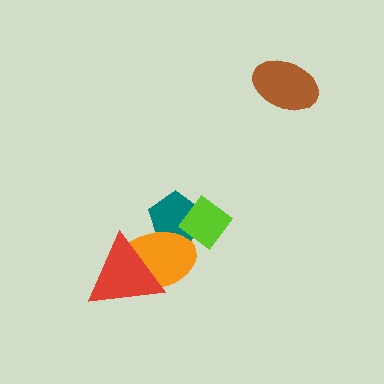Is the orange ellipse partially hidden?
Yes, it is partially covered by another shape.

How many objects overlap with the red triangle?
1 object overlaps with the red triangle.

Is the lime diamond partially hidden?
No, no other shape covers it.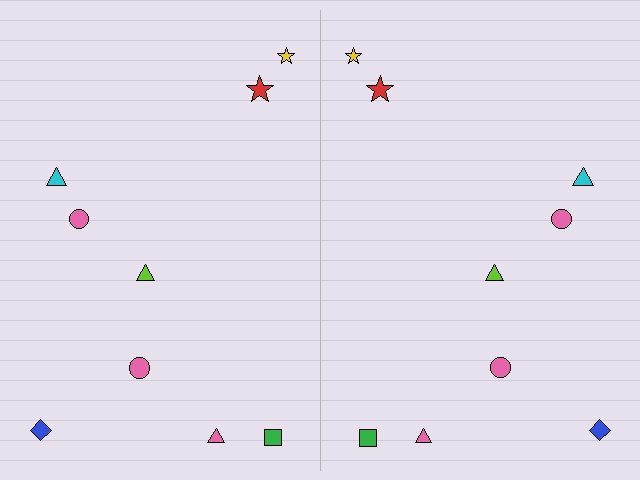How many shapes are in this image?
There are 18 shapes in this image.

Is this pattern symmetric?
Yes, this pattern has bilateral (reflection) symmetry.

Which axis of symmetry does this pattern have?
The pattern has a vertical axis of symmetry running through the center of the image.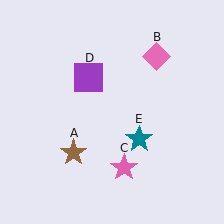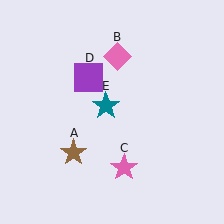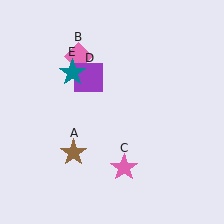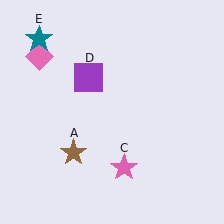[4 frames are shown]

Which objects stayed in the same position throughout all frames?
Brown star (object A) and pink star (object C) and purple square (object D) remained stationary.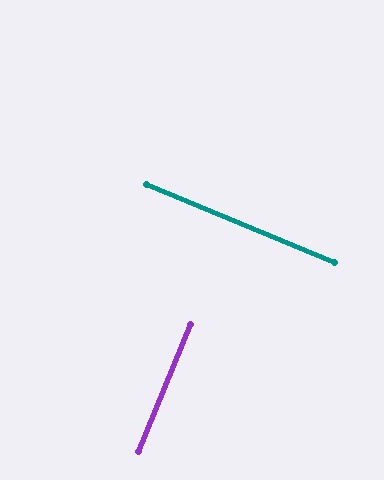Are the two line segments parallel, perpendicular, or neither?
Perpendicular — they meet at approximately 90°.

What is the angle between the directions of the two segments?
Approximately 90 degrees.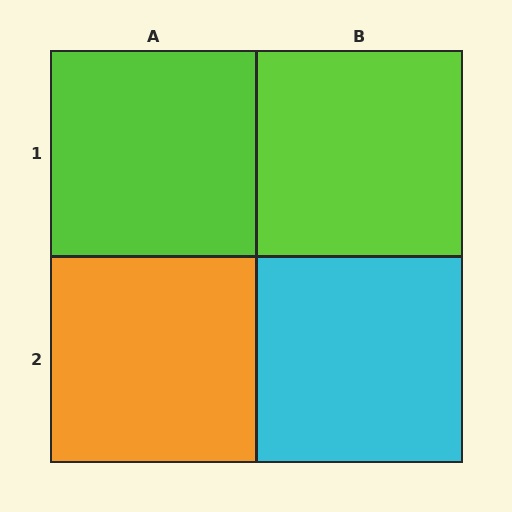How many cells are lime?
2 cells are lime.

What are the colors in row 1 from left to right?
Lime, lime.